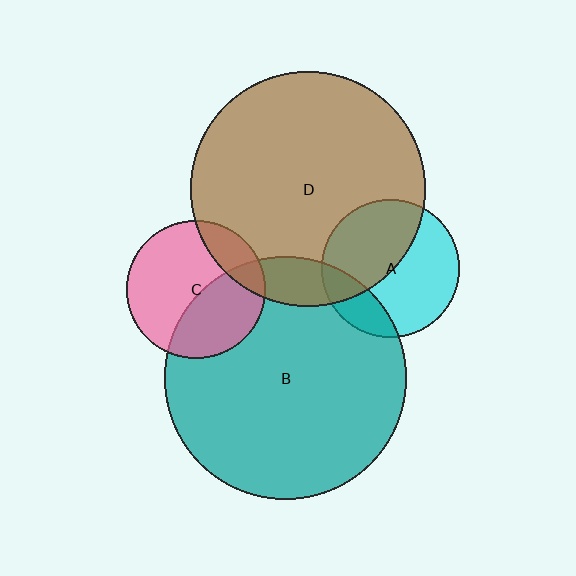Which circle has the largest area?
Circle B (teal).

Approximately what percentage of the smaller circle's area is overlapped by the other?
Approximately 45%.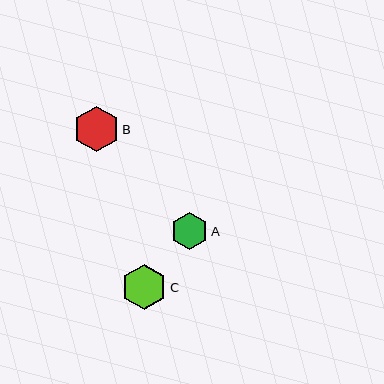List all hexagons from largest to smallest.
From largest to smallest: B, C, A.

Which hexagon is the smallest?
Hexagon A is the smallest with a size of approximately 38 pixels.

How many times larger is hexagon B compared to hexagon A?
Hexagon B is approximately 1.2 times the size of hexagon A.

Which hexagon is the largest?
Hexagon B is the largest with a size of approximately 46 pixels.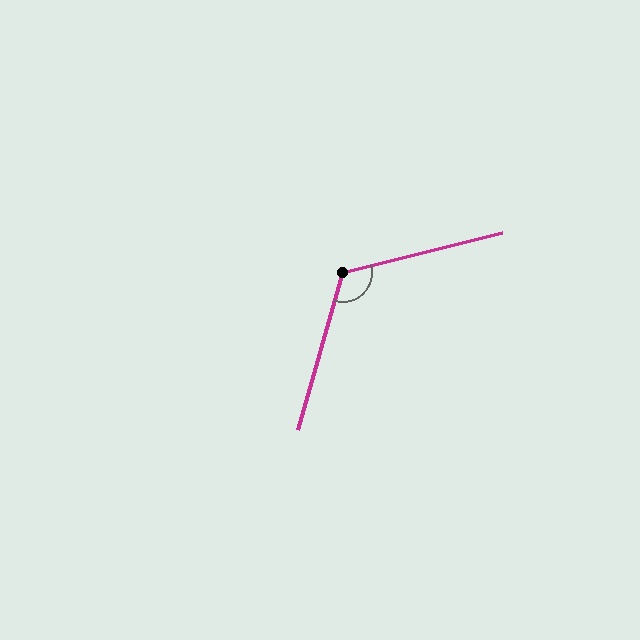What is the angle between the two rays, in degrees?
Approximately 120 degrees.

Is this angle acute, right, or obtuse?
It is obtuse.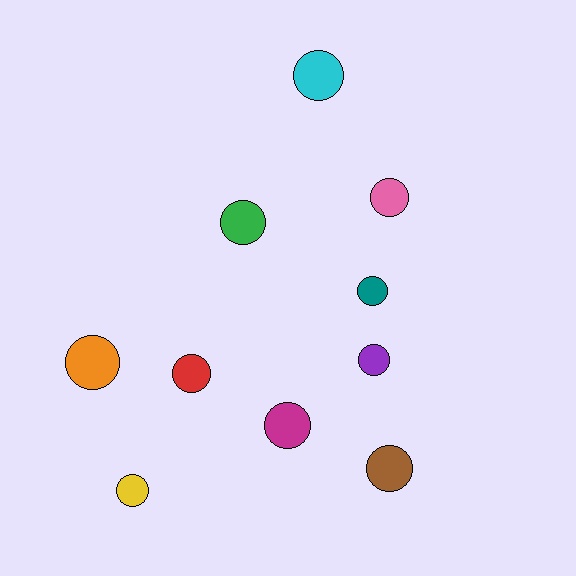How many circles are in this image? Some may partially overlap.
There are 10 circles.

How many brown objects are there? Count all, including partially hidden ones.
There is 1 brown object.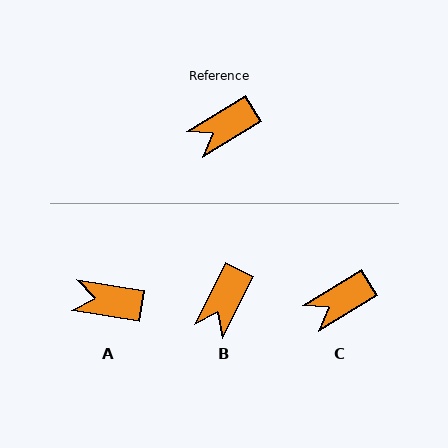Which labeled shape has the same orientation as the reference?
C.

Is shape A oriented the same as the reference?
No, it is off by about 40 degrees.